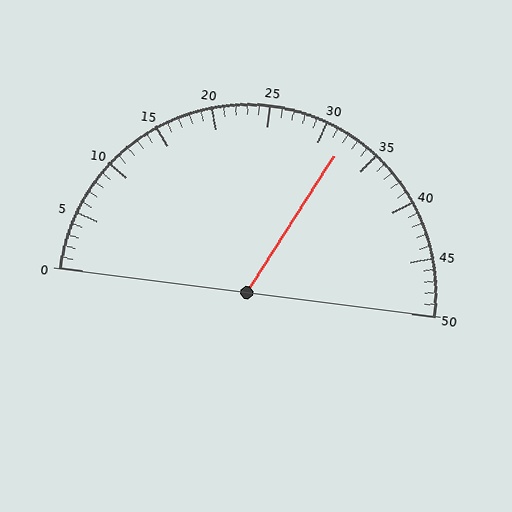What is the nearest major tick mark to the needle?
The nearest major tick mark is 30.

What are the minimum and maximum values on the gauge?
The gauge ranges from 0 to 50.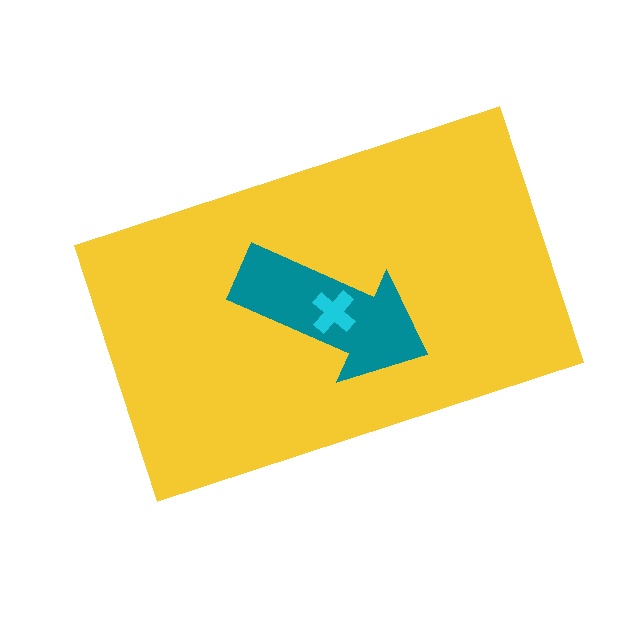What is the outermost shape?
The yellow rectangle.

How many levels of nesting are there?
3.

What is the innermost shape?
The cyan cross.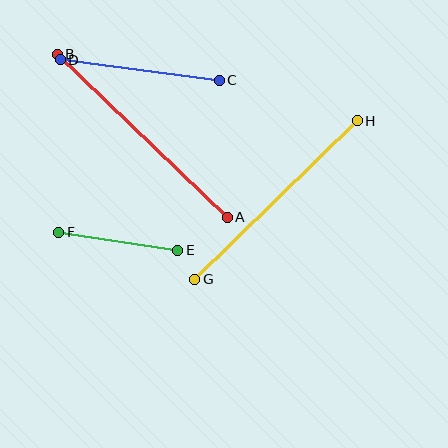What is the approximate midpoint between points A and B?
The midpoint is at approximately (142, 136) pixels.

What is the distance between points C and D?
The distance is approximately 161 pixels.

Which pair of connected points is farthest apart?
Points A and B are farthest apart.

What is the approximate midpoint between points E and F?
The midpoint is at approximately (118, 241) pixels.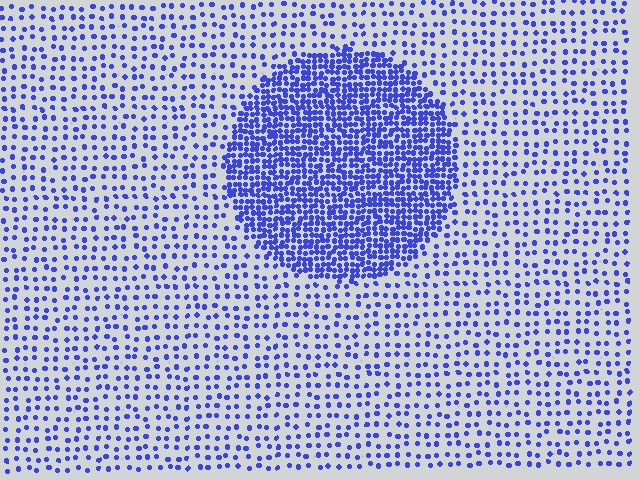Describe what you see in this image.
The image contains small blue elements arranged at two different densities. A circle-shaped region is visible where the elements are more densely packed than the surrounding area.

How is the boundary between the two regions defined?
The boundary is defined by a change in element density (approximately 3.0x ratio). All elements are the same color, size, and shape.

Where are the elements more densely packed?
The elements are more densely packed inside the circle boundary.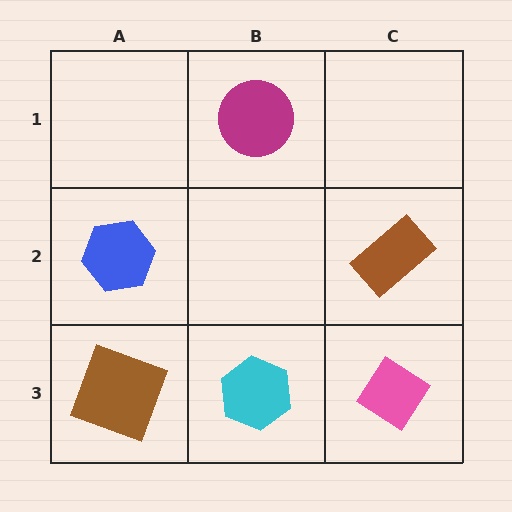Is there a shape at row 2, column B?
No, that cell is empty.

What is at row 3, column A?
A brown square.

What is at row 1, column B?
A magenta circle.